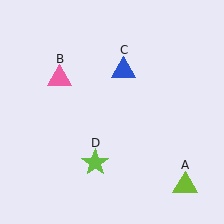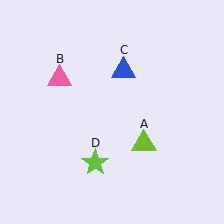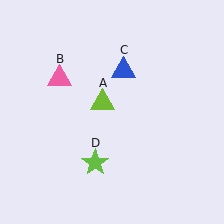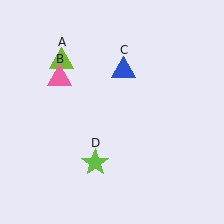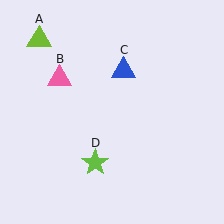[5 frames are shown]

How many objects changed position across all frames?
1 object changed position: lime triangle (object A).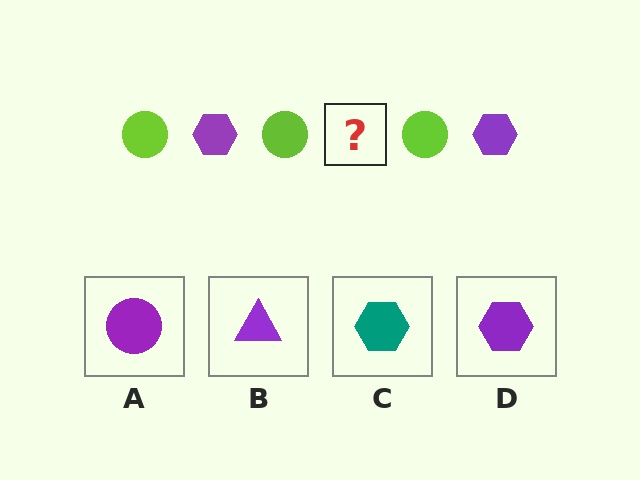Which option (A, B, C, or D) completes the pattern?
D.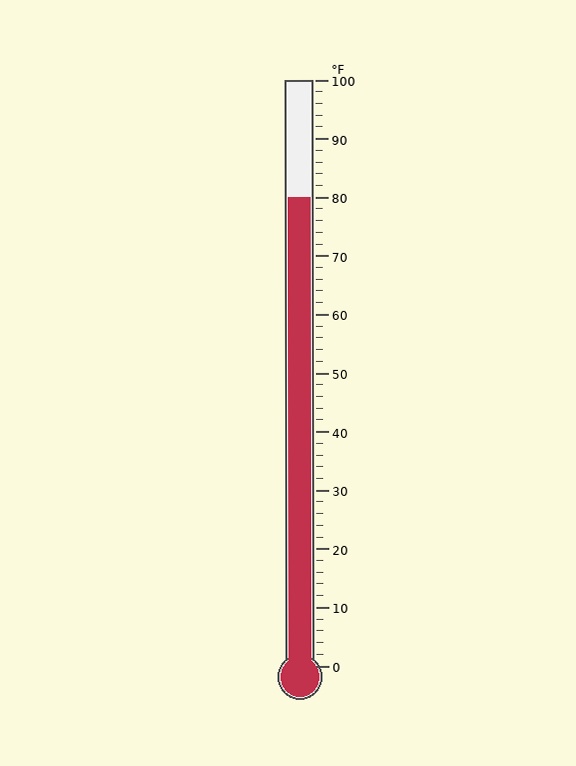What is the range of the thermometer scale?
The thermometer scale ranges from 0°F to 100°F.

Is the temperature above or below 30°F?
The temperature is above 30°F.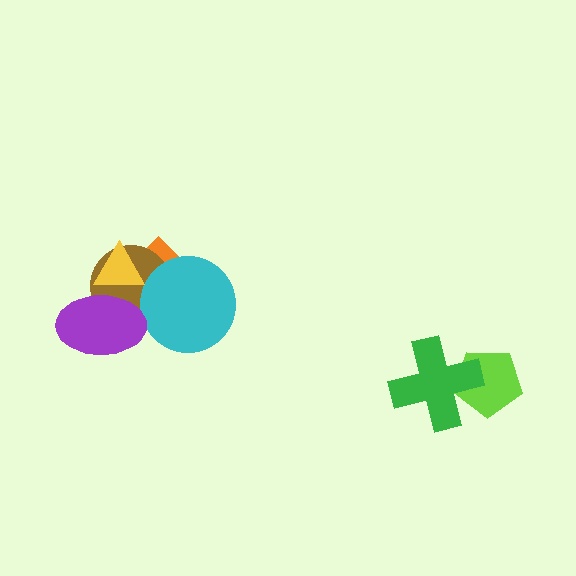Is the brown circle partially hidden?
Yes, it is partially covered by another shape.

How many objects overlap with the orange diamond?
3 objects overlap with the orange diamond.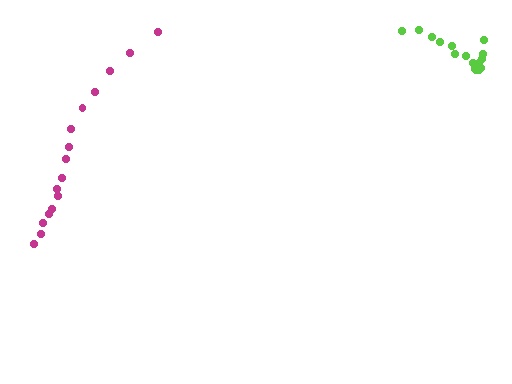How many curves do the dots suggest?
There are 2 distinct paths.